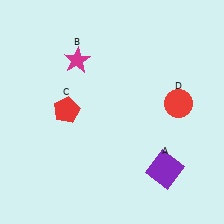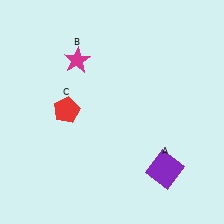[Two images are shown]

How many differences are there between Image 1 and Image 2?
There is 1 difference between the two images.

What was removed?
The red circle (D) was removed in Image 2.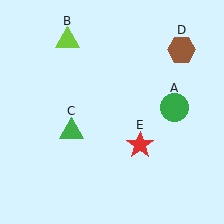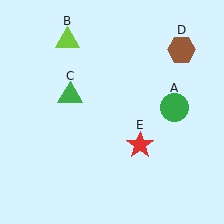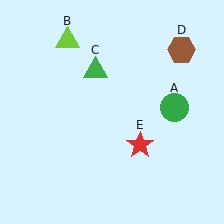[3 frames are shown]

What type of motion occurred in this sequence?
The green triangle (object C) rotated clockwise around the center of the scene.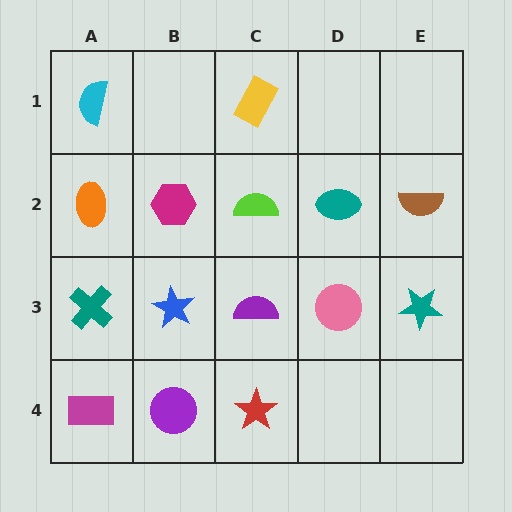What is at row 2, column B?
A magenta hexagon.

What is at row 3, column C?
A purple semicircle.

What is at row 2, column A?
An orange ellipse.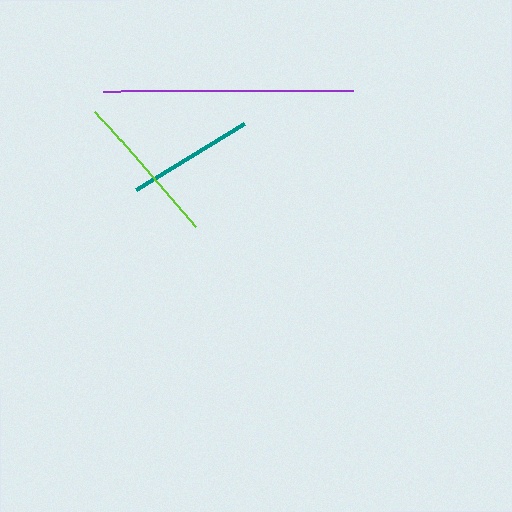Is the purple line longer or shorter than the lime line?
The purple line is longer than the lime line.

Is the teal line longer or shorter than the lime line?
The lime line is longer than the teal line.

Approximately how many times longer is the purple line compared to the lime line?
The purple line is approximately 1.6 times the length of the lime line.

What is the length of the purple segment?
The purple segment is approximately 250 pixels long.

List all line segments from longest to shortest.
From longest to shortest: purple, lime, teal.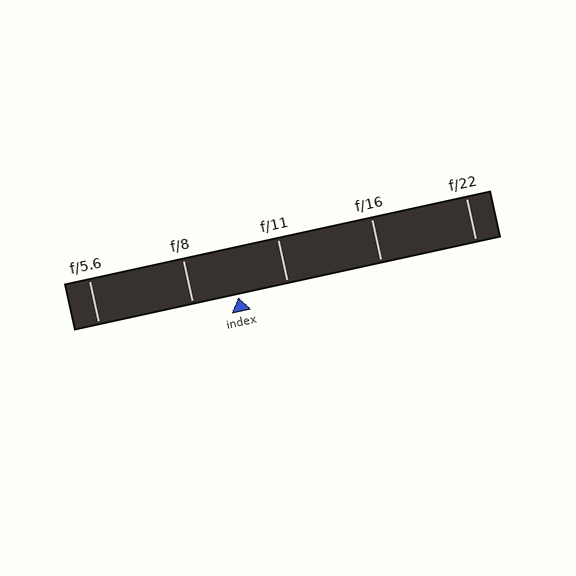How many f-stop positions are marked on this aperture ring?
There are 5 f-stop positions marked.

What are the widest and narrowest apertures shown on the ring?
The widest aperture shown is f/5.6 and the narrowest is f/22.